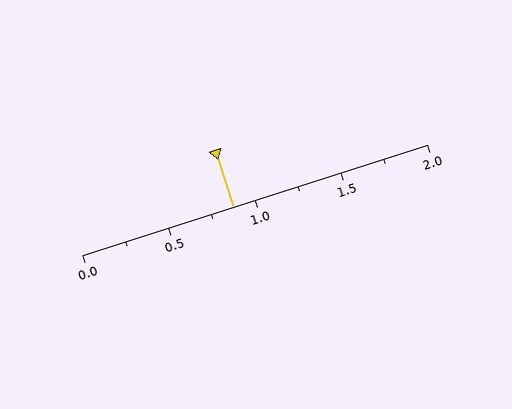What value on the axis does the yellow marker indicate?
The marker indicates approximately 0.88.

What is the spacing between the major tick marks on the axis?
The major ticks are spaced 0.5 apart.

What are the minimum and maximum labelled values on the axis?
The axis runs from 0.0 to 2.0.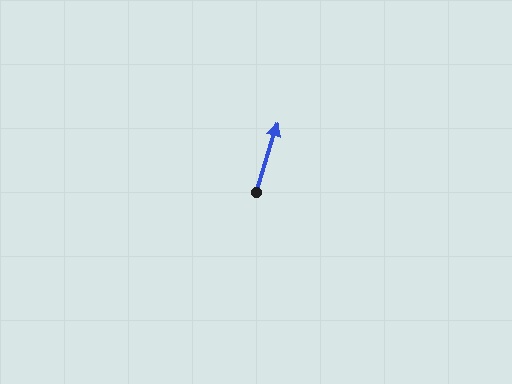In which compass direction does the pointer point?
North.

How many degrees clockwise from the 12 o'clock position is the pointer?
Approximately 17 degrees.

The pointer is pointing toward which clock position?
Roughly 1 o'clock.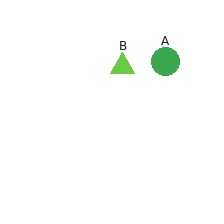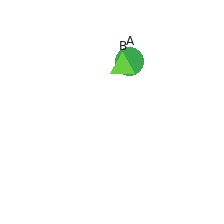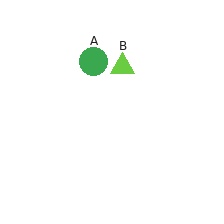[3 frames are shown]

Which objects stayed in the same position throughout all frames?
Lime triangle (object B) remained stationary.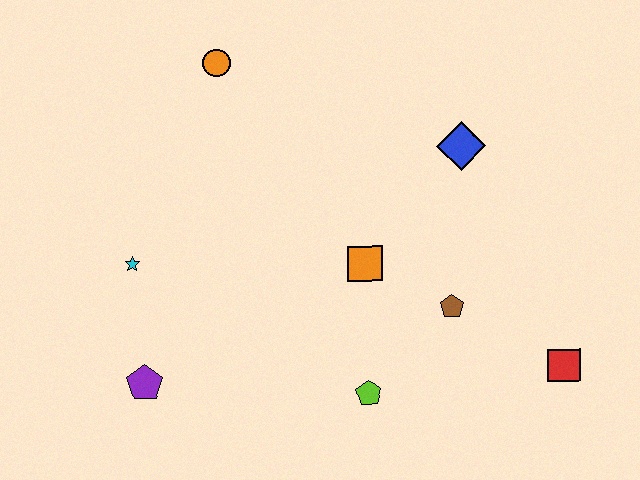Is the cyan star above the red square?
Yes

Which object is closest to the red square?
The brown pentagon is closest to the red square.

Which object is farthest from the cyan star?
The red square is farthest from the cyan star.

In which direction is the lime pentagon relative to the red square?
The lime pentagon is to the left of the red square.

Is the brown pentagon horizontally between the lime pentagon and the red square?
Yes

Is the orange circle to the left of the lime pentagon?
Yes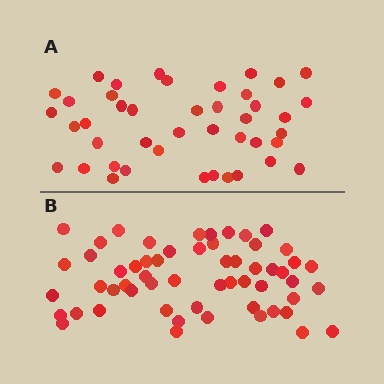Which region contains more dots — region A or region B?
Region B (the bottom region) has more dots.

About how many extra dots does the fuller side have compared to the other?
Region B has approximately 15 more dots than region A.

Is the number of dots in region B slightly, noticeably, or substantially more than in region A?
Region B has noticeably more, but not dramatically so. The ratio is roughly 1.3 to 1.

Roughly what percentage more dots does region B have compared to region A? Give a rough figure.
About 35% more.